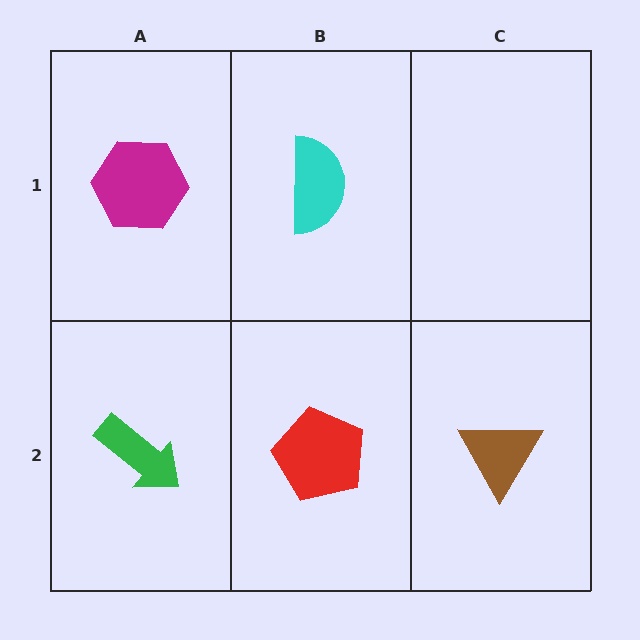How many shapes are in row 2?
3 shapes.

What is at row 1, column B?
A cyan semicircle.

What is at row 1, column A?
A magenta hexagon.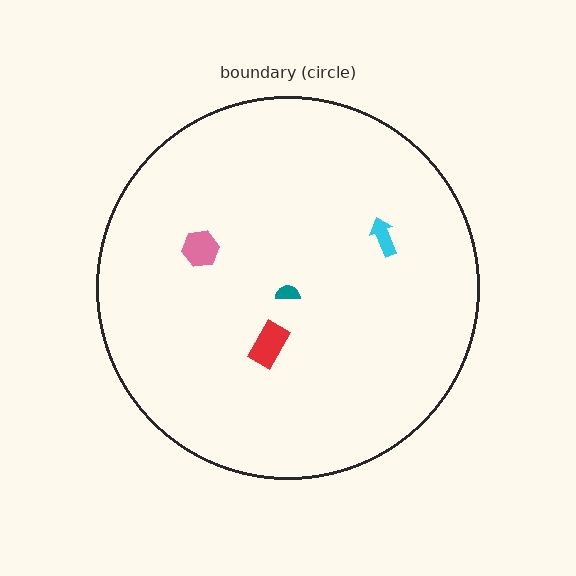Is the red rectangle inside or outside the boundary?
Inside.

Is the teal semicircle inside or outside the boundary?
Inside.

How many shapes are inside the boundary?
4 inside, 0 outside.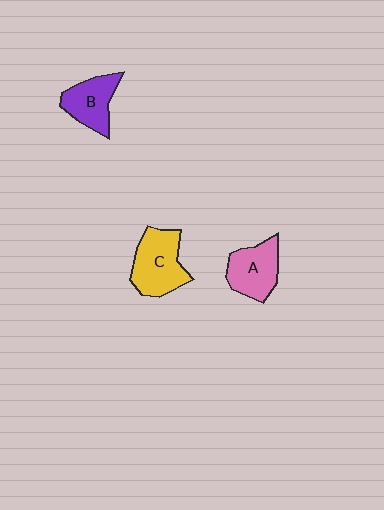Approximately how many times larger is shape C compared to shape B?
Approximately 1.3 times.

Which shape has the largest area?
Shape C (yellow).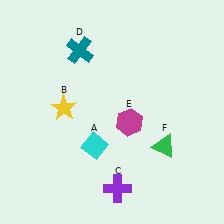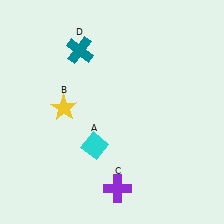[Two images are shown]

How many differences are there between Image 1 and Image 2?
There are 2 differences between the two images.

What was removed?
The magenta hexagon (E), the green triangle (F) were removed in Image 2.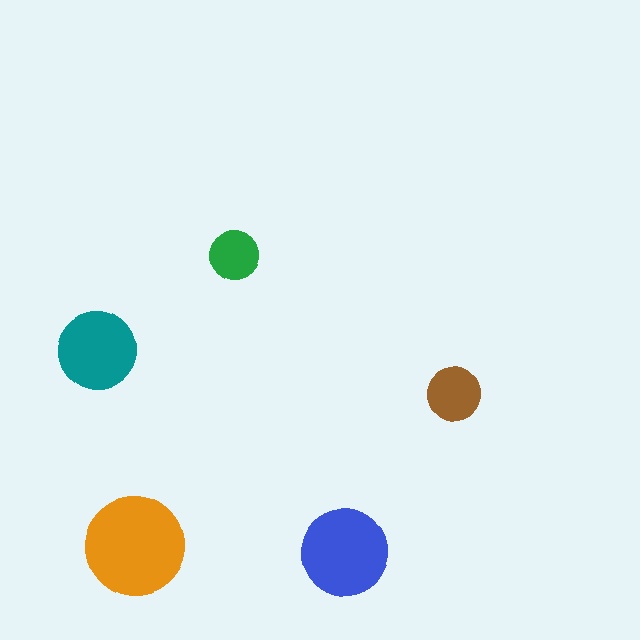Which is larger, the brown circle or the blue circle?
The blue one.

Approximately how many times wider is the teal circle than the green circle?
About 1.5 times wider.